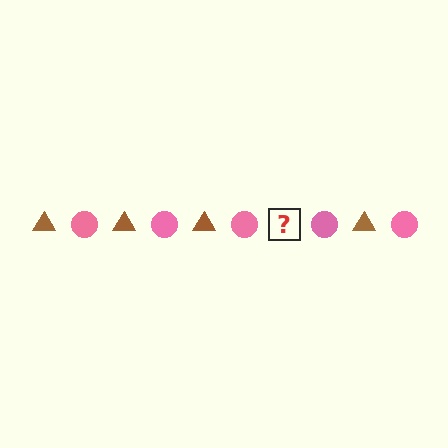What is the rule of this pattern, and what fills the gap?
The rule is that the pattern alternates between brown triangle and pink circle. The gap should be filled with a brown triangle.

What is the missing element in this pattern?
The missing element is a brown triangle.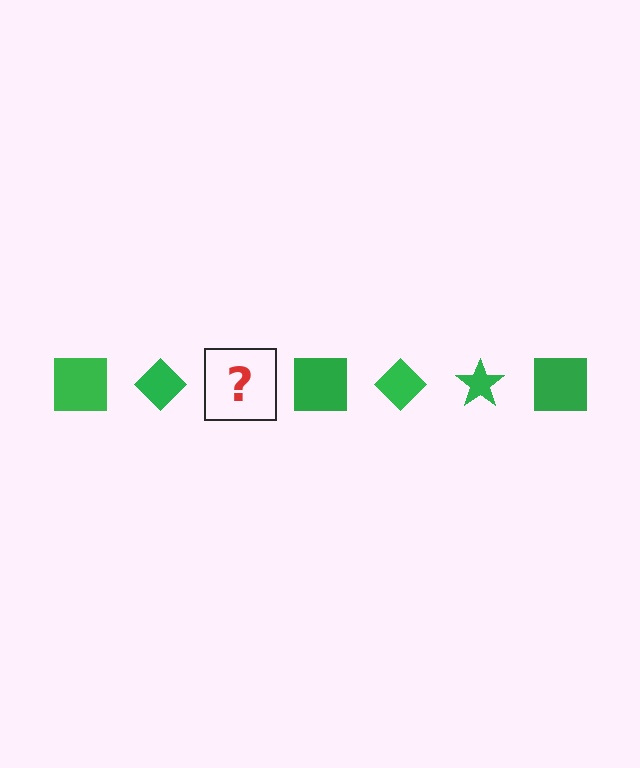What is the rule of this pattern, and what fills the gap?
The rule is that the pattern cycles through square, diamond, star shapes in green. The gap should be filled with a green star.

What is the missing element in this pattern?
The missing element is a green star.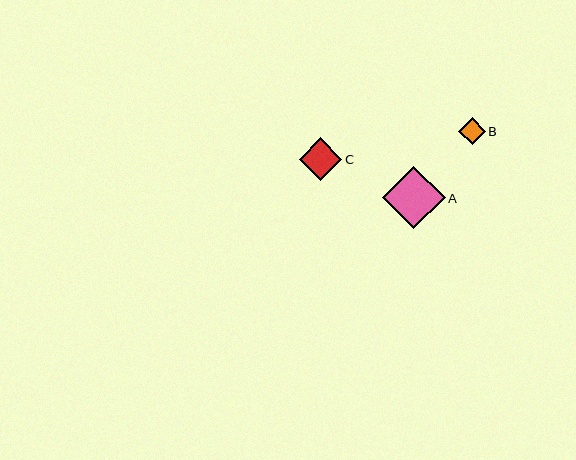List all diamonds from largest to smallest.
From largest to smallest: A, C, B.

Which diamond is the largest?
Diamond A is the largest with a size of approximately 63 pixels.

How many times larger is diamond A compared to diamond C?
Diamond A is approximately 1.5 times the size of diamond C.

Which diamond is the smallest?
Diamond B is the smallest with a size of approximately 26 pixels.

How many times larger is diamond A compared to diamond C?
Diamond A is approximately 1.5 times the size of diamond C.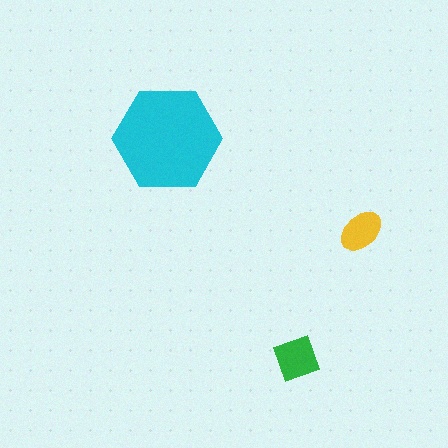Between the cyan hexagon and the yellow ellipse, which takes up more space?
The cyan hexagon.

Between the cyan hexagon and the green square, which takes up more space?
The cyan hexagon.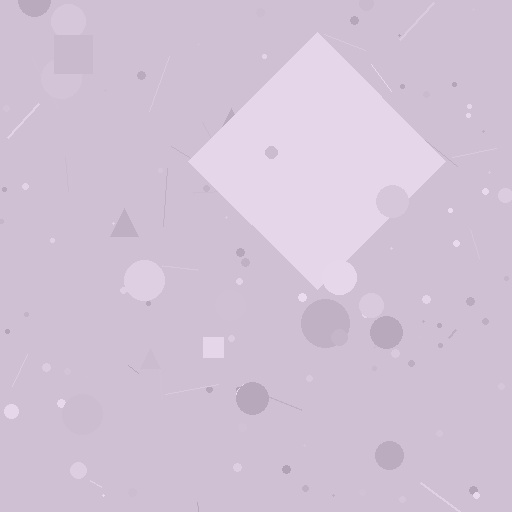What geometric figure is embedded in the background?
A diamond is embedded in the background.